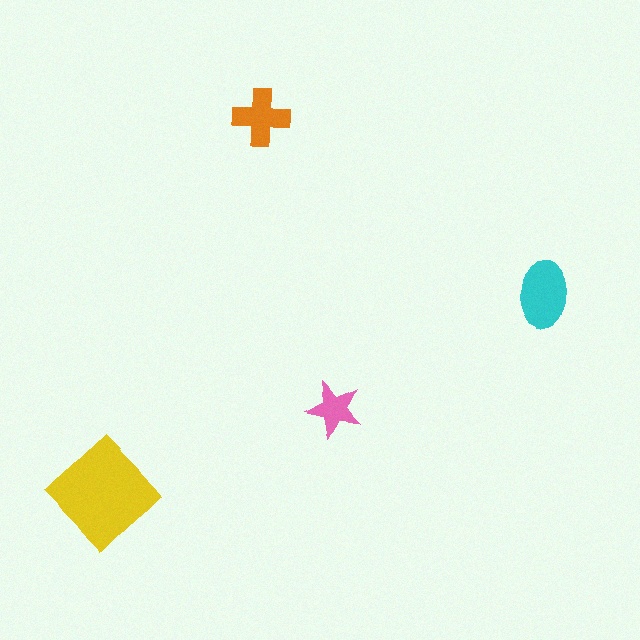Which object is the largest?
The yellow diamond.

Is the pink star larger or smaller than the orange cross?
Smaller.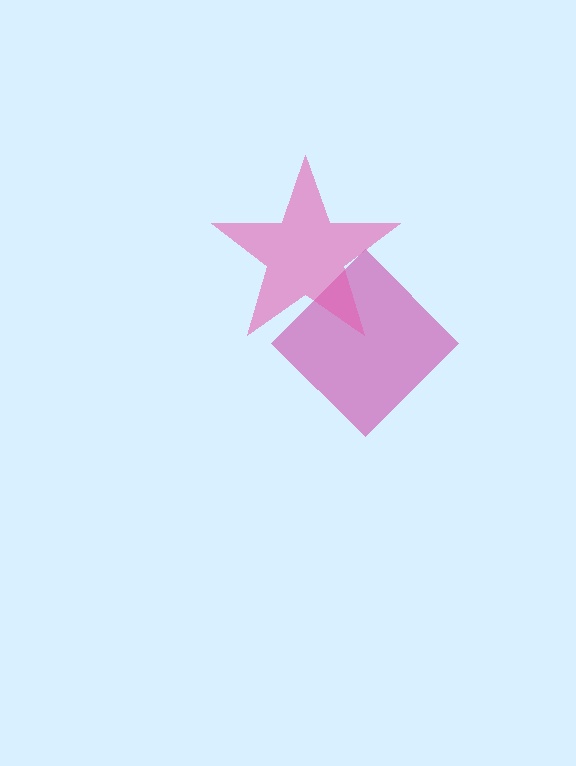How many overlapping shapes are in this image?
There are 2 overlapping shapes in the image.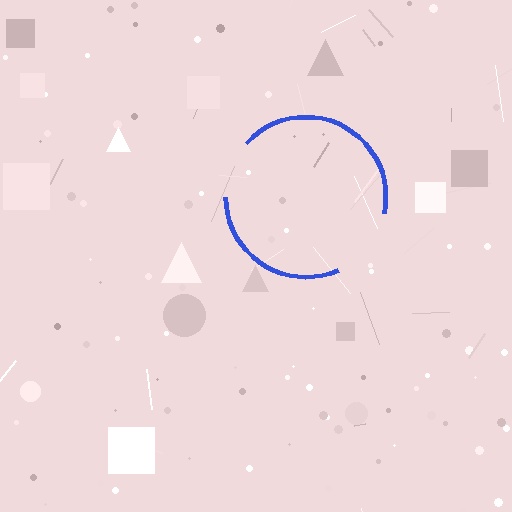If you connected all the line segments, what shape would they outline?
They would outline a circle.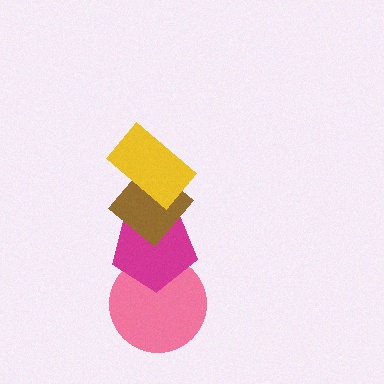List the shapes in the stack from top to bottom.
From top to bottom: the yellow rectangle, the brown diamond, the magenta pentagon, the pink circle.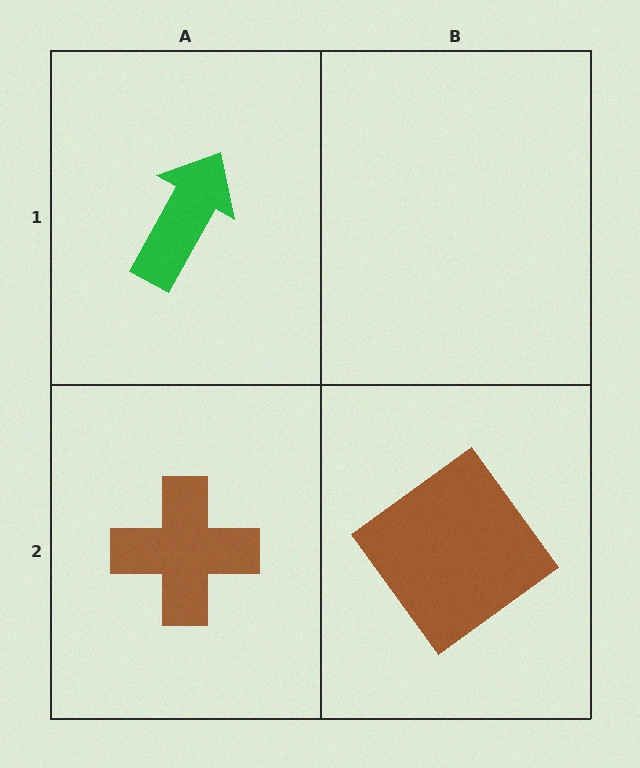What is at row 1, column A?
A green arrow.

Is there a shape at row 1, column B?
No, that cell is empty.